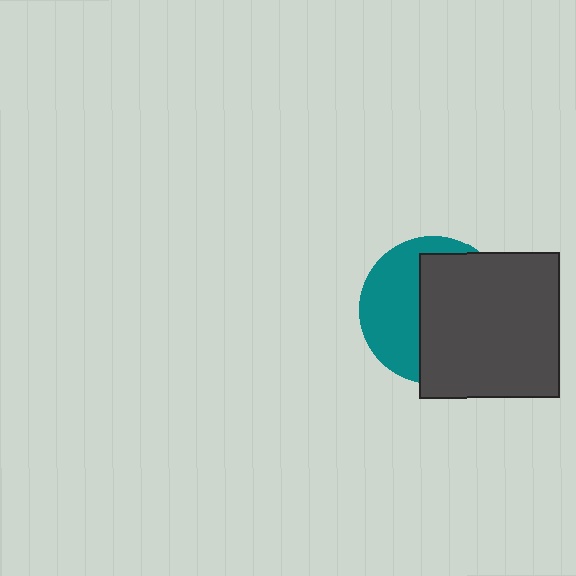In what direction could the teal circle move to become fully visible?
The teal circle could move left. That would shift it out from behind the dark gray rectangle entirely.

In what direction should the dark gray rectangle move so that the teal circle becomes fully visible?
The dark gray rectangle should move right. That is the shortest direction to clear the overlap and leave the teal circle fully visible.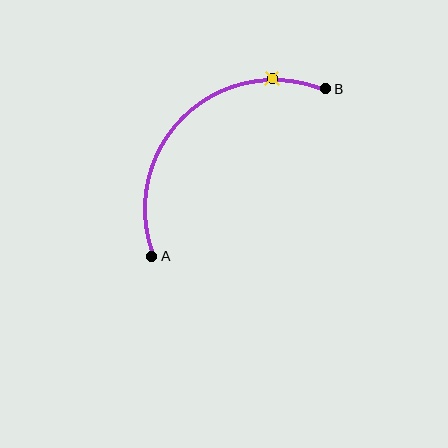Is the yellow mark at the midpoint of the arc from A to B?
No. The yellow mark lies on the arc but is closer to endpoint B. The arc midpoint would be at the point on the curve equidistant along the arc from both A and B.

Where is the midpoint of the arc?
The arc midpoint is the point on the curve farthest from the straight line joining A and B. It sits above and to the left of that line.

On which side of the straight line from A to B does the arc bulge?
The arc bulges above and to the left of the straight line connecting A and B.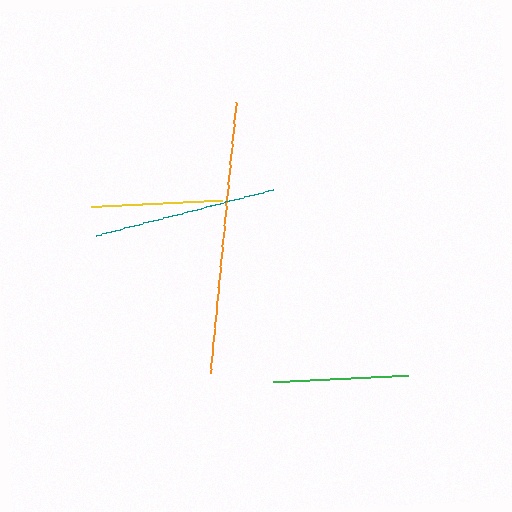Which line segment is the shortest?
The yellow line is the shortest at approximately 131 pixels.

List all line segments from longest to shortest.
From longest to shortest: orange, teal, green, yellow.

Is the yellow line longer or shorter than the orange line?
The orange line is longer than the yellow line.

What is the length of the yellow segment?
The yellow segment is approximately 131 pixels long.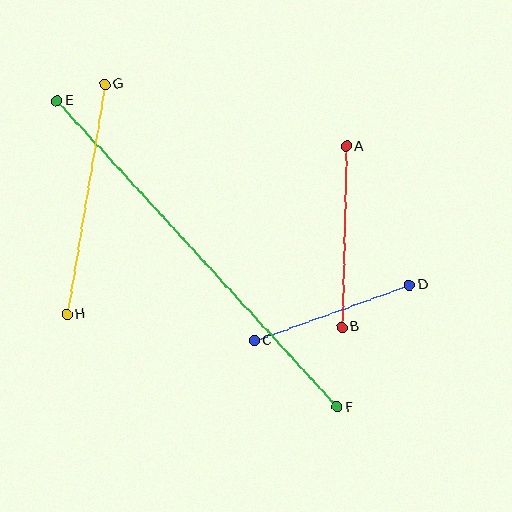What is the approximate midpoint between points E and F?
The midpoint is at approximately (197, 254) pixels.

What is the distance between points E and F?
The distance is approximately 415 pixels.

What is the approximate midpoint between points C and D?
The midpoint is at approximately (332, 313) pixels.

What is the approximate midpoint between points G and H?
The midpoint is at approximately (86, 199) pixels.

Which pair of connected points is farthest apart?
Points E and F are farthest apart.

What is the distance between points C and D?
The distance is approximately 165 pixels.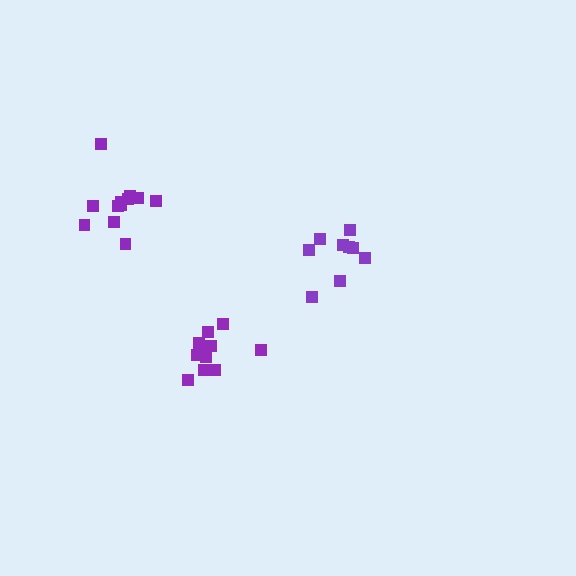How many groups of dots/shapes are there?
There are 3 groups.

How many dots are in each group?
Group 1: 9 dots, Group 2: 12 dots, Group 3: 12 dots (33 total).